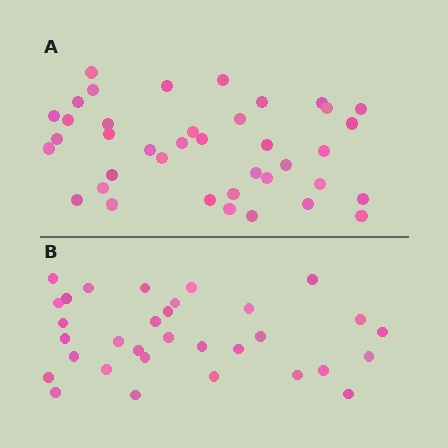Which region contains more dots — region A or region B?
Region A (the top region) has more dots.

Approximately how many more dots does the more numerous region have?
Region A has roughly 8 or so more dots than region B.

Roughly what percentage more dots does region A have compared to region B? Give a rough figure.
About 20% more.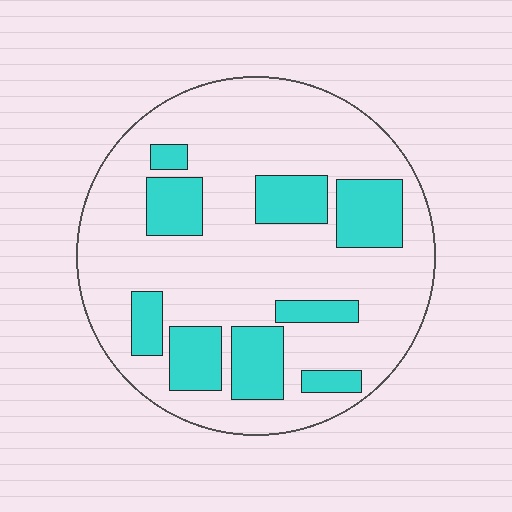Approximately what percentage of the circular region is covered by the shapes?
Approximately 25%.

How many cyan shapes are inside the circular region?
9.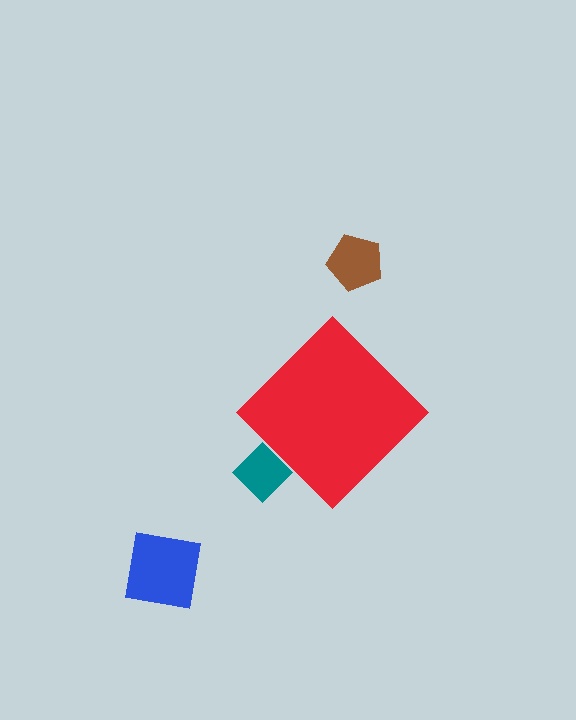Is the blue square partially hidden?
No, the blue square is fully visible.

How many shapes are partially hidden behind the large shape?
1 shape is partially hidden.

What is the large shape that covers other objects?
A red diamond.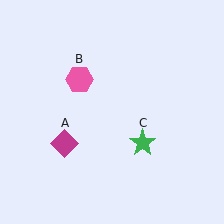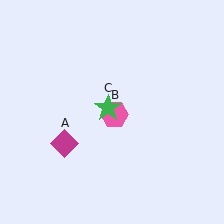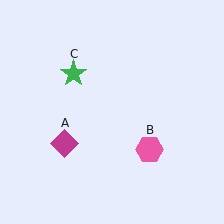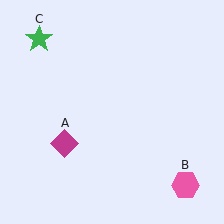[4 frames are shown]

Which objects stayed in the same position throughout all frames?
Magenta diamond (object A) remained stationary.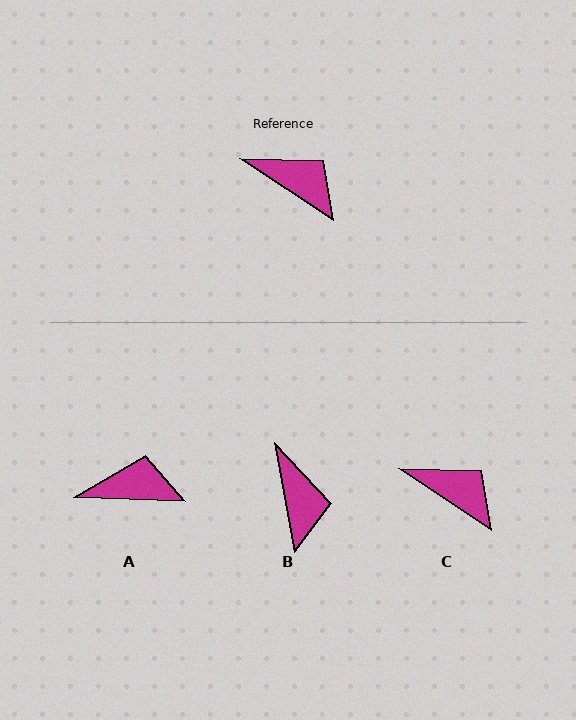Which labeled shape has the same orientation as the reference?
C.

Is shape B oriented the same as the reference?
No, it is off by about 46 degrees.